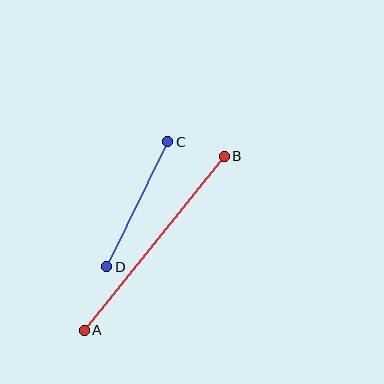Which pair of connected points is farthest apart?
Points A and B are farthest apart.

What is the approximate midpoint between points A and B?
The midpoint is at approximately (154, 243) pixels.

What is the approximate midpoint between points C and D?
The midpoint is at approximately (137, 204) pixels.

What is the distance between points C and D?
The distance is approximately 139 pixels.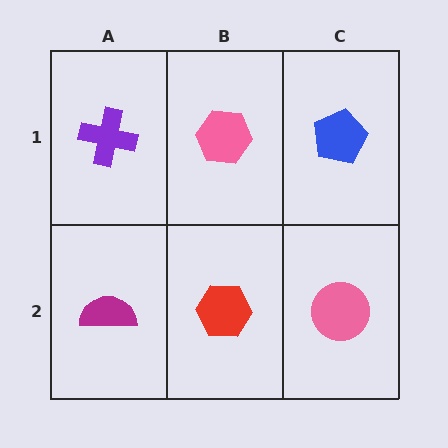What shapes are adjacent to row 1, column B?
A red hexagon (row 2, column B), a purple cross (row 1, column A), a blue pentagon (row 1, column C).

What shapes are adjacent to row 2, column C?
A blue pentagon (row 1, column C), a red hexagon (row 2, column B).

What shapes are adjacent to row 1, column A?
A magenta semicircle (row 2, column A), a pink hexagon (row 1, column B).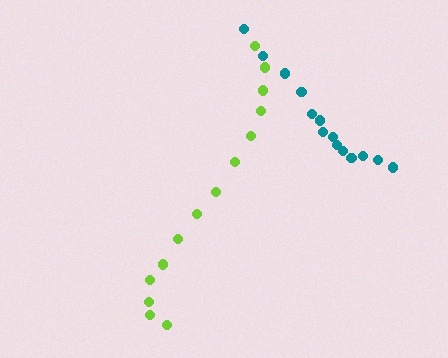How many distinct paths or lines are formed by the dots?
There are 2 distinct paths.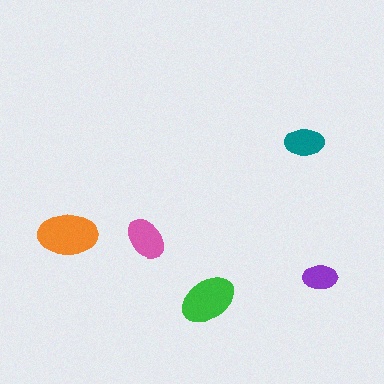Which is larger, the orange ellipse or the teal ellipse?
The orange one.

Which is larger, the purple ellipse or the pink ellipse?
The pink one.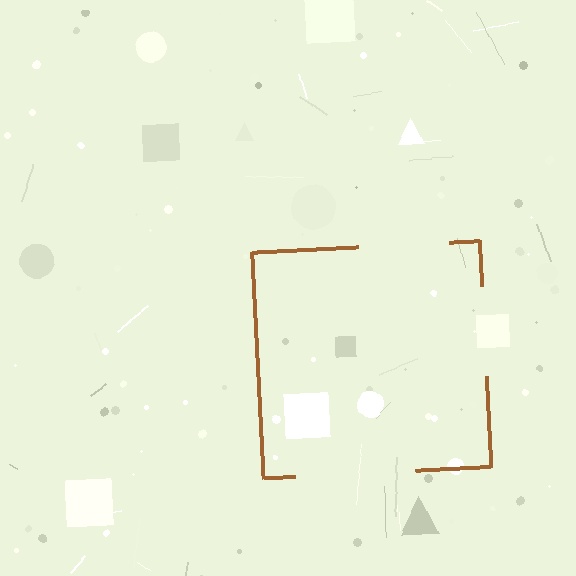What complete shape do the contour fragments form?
The contour fragments form a square.